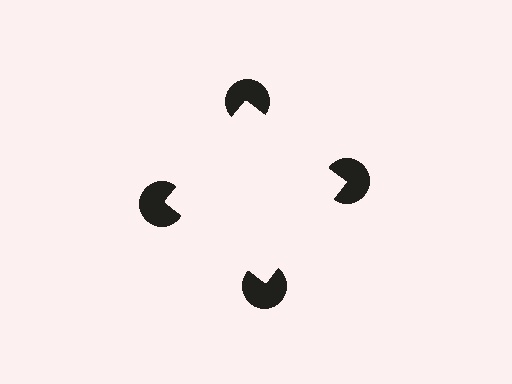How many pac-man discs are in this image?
There are 4 — one at each vertex of the illusory square.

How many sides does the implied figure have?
4 sides.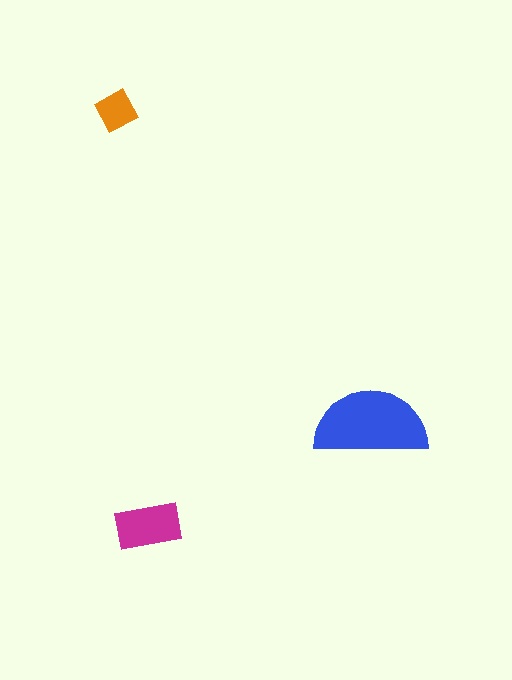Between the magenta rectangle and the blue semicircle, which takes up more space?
The blue semicircle.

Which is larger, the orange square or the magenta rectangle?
The magenta rectangle.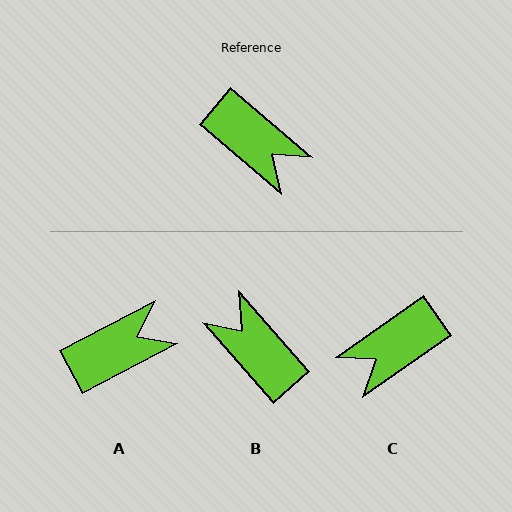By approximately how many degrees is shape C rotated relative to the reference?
Approximately 105 degrees clockwise.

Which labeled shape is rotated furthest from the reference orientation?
B, about 172 degrees away.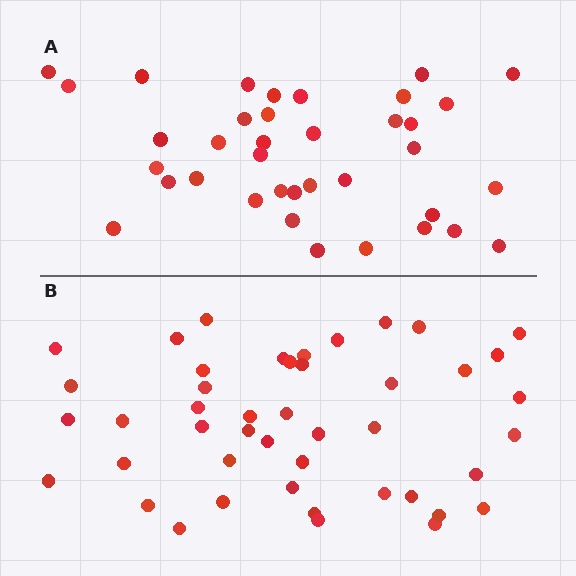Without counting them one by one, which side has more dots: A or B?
Region B (the bottom region) has more dots.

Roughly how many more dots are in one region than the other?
Region B has roughly 8 or so more dots than region A.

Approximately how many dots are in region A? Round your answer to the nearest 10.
About 40 dots. (The exact count is 37, which rounds to 40.)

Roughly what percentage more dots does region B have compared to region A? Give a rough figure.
About 20% more.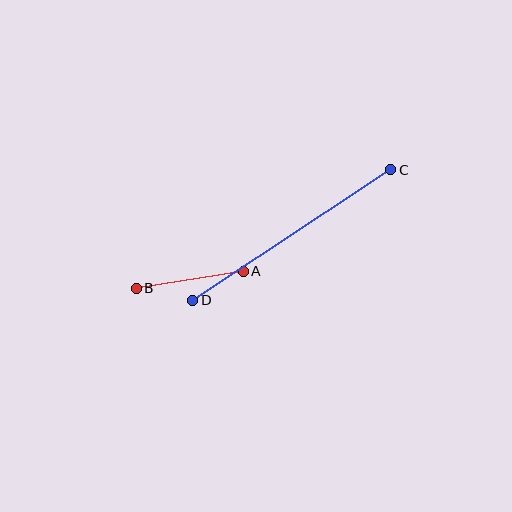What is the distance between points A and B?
The distance is approximately 108 pixels.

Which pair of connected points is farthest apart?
Points C and D are farthest apart.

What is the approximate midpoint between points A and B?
The midpoint is at approximately (190, 280) pixels.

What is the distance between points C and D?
The distance is approximately 238 pixels.